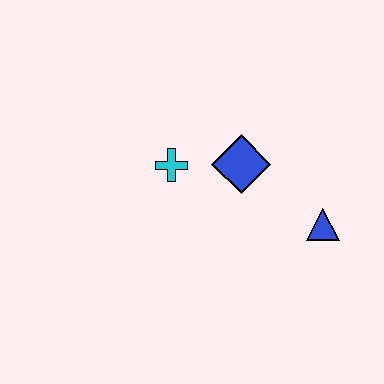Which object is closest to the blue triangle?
The blue diamond is closest to the blue triangle.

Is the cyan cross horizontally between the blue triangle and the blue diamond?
No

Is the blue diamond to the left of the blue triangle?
Yes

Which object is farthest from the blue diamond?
The blue triangle is farthest from the blue diamond.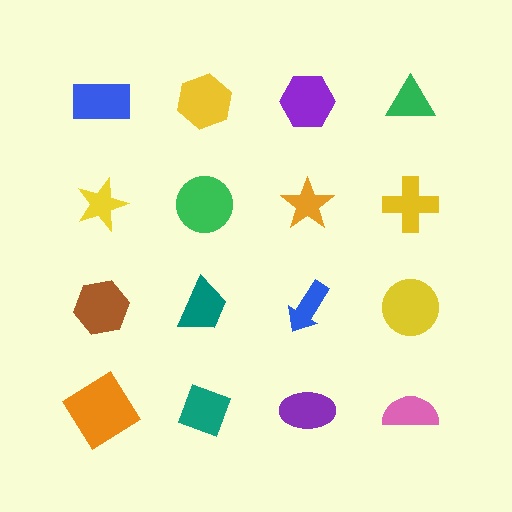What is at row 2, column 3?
An orange star.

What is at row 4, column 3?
A purple ellipse.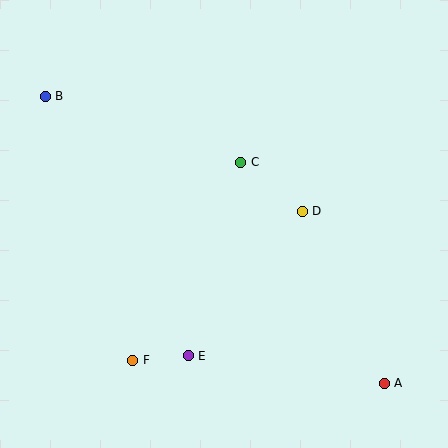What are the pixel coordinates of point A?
Point A is at (384, 383).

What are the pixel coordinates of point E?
Point E is at (188, 356).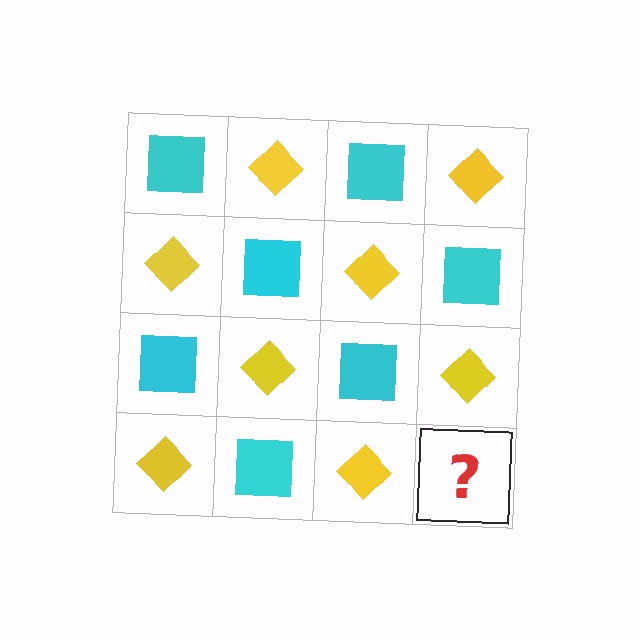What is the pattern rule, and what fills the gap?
The rule is that it alternates cyan square and yellow diamond in a checkerboard pattern. The gap should be filled with a cyan square.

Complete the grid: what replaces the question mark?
The question mark should be replaced with a cyan square.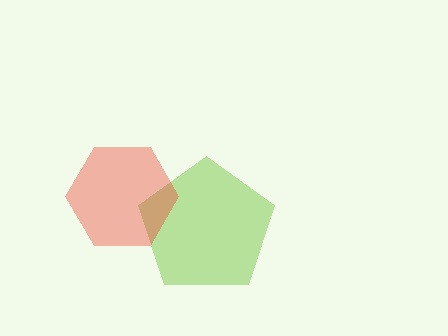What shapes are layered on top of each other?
The layered shapes are: a lime pentagon, a red hexagon.